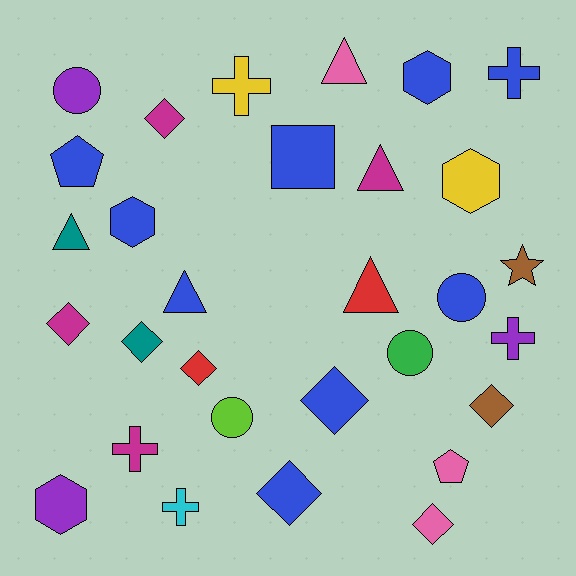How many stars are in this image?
There is 1 star.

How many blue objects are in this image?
There are 9 blue objects.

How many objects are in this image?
There are 30 objects.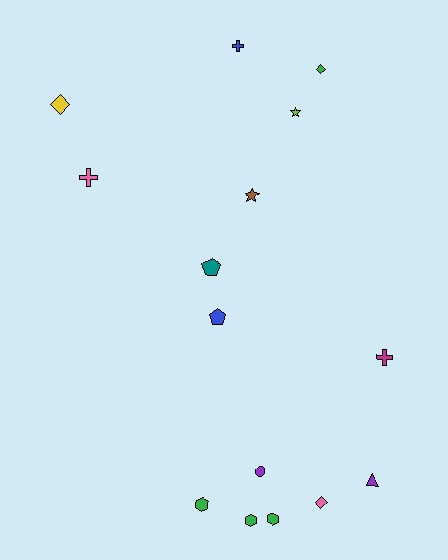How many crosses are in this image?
There are 3 crosses.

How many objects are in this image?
There are 15 objects.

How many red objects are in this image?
There are no red objects.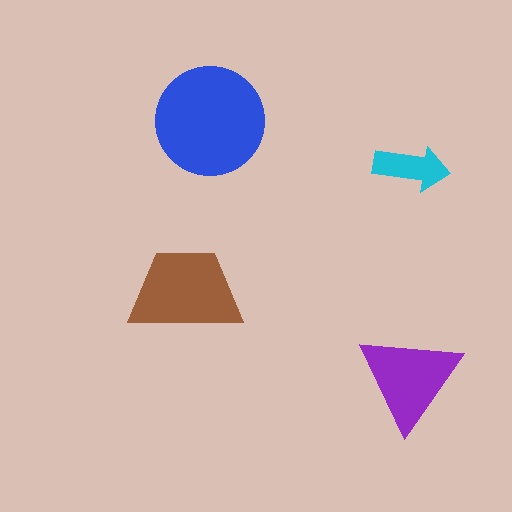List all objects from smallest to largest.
The cyan arrow, the purple triangle, the brown trapezoid, the blue circle.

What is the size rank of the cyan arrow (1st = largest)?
4th.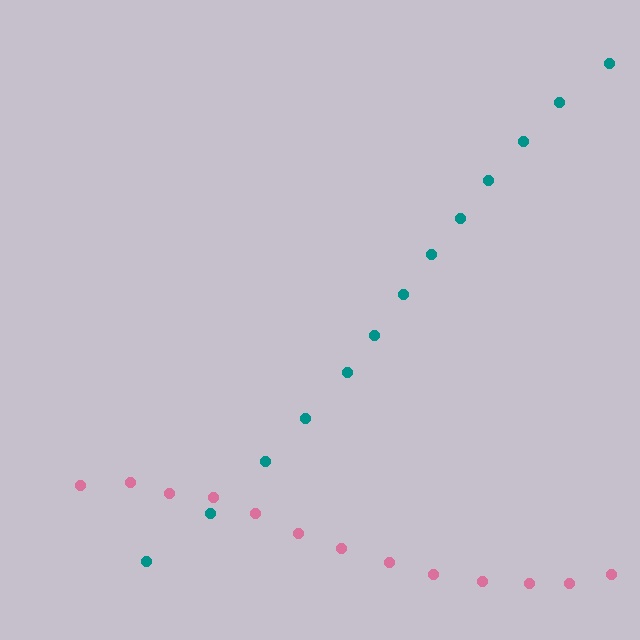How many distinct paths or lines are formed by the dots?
There are 2 distinct paths.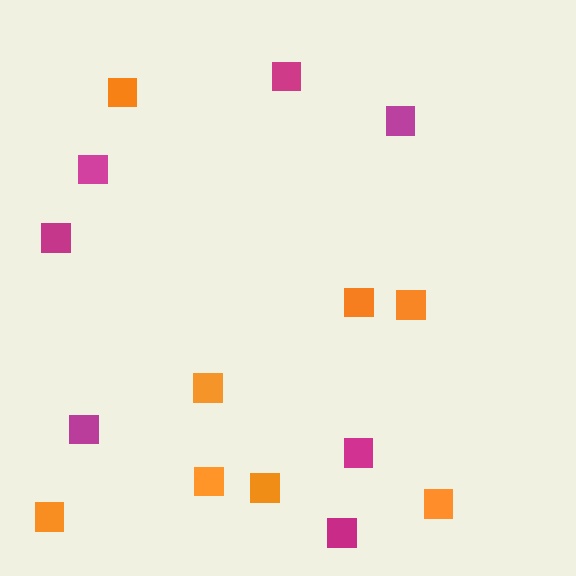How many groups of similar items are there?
There are 2 groups: one group of orange squares (8) and one group of magenta squares (7).